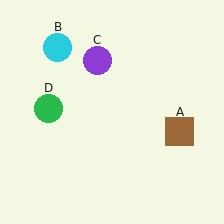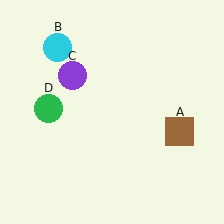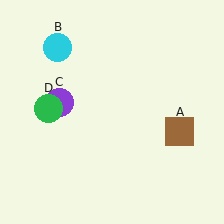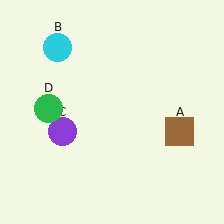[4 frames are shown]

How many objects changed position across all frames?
1 object changed position: purple circle (object C).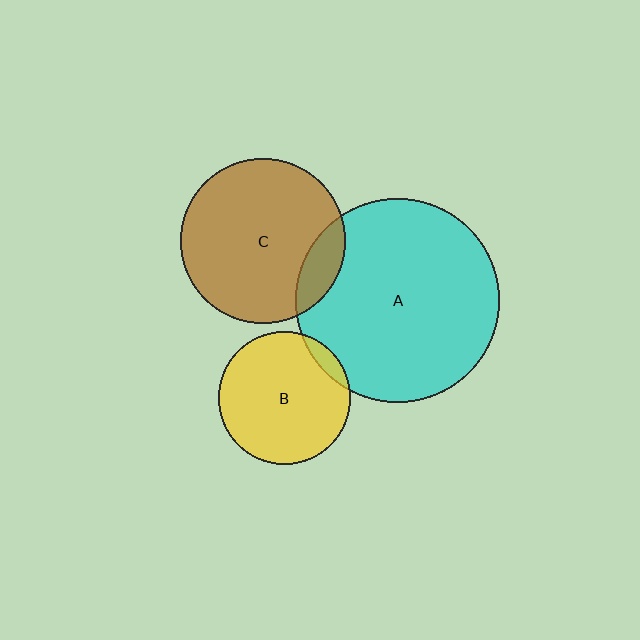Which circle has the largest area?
Circle A (cyan).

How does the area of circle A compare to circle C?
Approximately 1.5 times.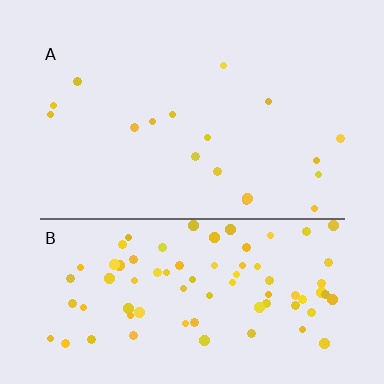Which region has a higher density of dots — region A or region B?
B (the bottom).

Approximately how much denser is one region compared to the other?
Approximately 4.8× — region B over region A.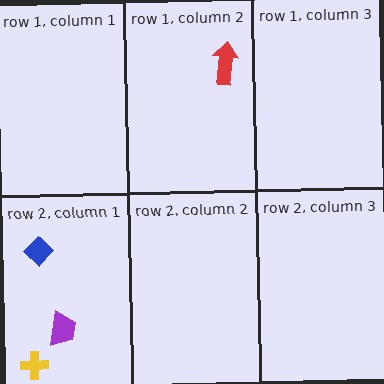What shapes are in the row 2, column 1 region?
The purple trapezoid, the blue diamond, the yellow cross.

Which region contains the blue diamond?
The row 2, column 1 region.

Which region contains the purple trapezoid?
The row 2, column 1 region.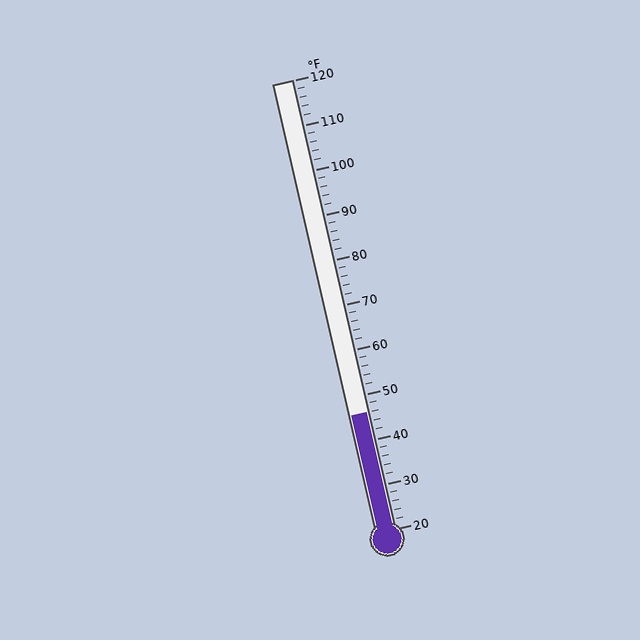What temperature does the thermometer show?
The thermometer shows approximately 46°F.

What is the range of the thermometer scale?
The thermometer scale ranges from 20°F to 120°F.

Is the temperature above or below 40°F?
The temperature is above 40°F.